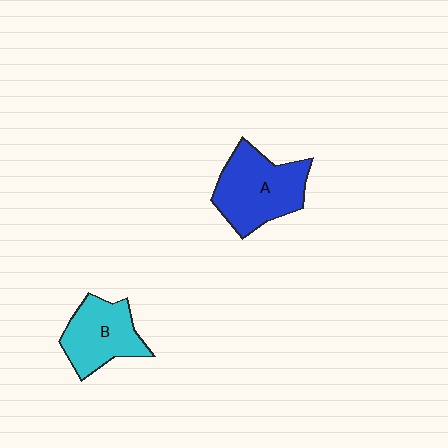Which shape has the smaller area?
Shape B (cyan).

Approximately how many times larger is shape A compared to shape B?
Approximately 1.3 times.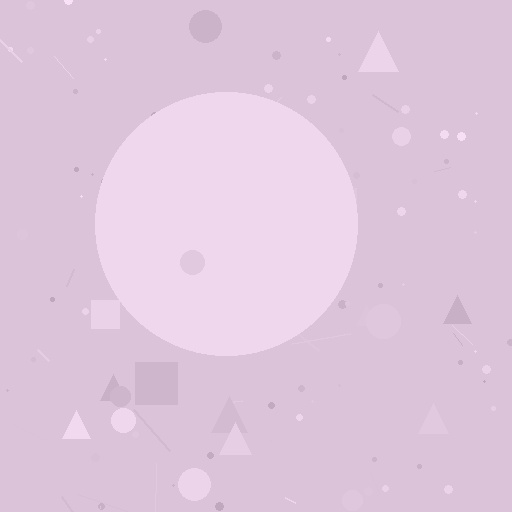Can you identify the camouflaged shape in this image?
The camouflaged shape is a circle.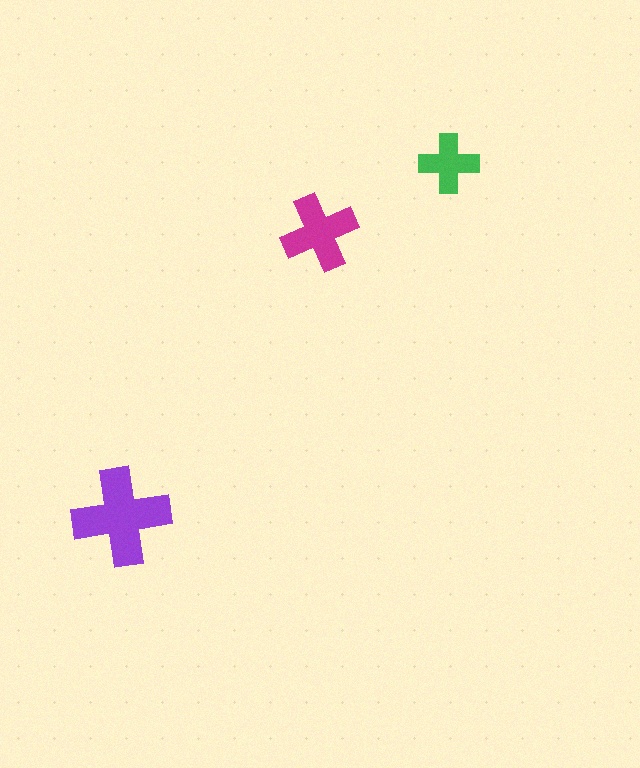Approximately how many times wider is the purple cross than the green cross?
About 1.5 times wider.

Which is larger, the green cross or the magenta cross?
The magenta one.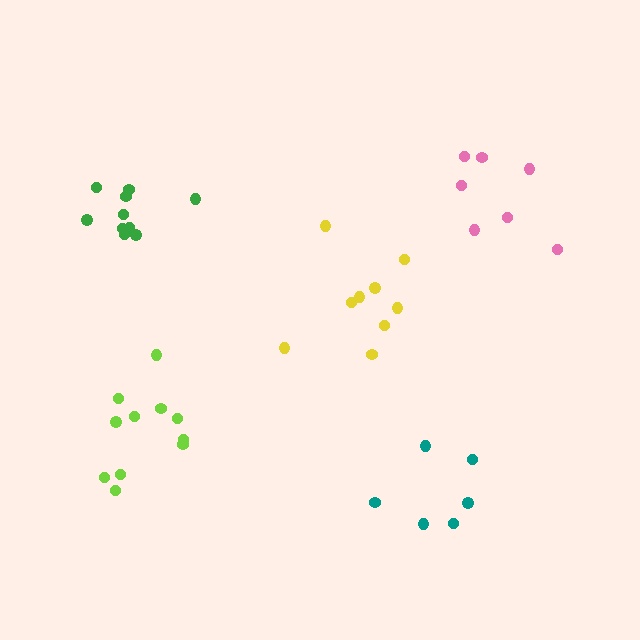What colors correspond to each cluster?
The clusters are colored: teal, lime, pink, yellow, green.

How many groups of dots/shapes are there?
There are 5 groups.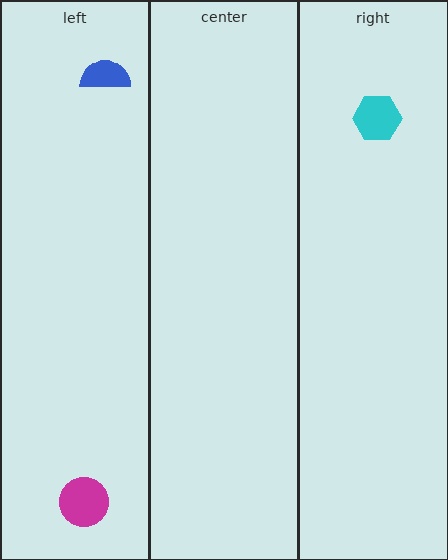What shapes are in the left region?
The magenta circle, the blue semicircle.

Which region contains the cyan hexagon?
The right region.